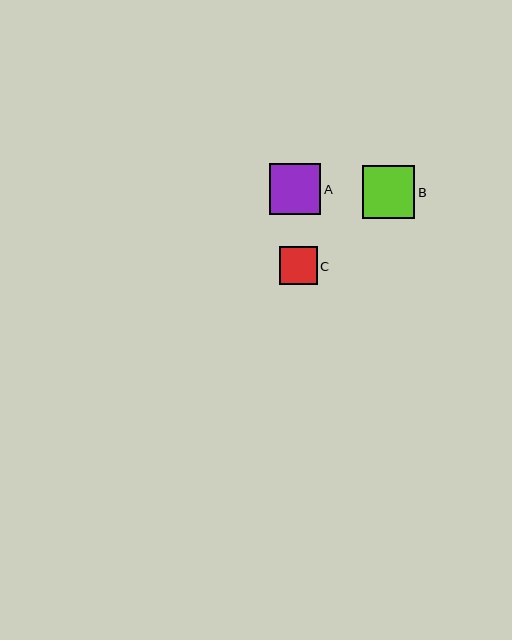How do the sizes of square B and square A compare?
Square B and square A are approximately the same size.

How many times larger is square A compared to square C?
Square A is approximately 1.4 times the size of square C.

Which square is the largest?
Square B is the largest with a size of approximately 52 pixels.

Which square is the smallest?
Square C is the smallest with a size of approximately 38 pixels.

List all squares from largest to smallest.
From largest to smallest: B, A, C.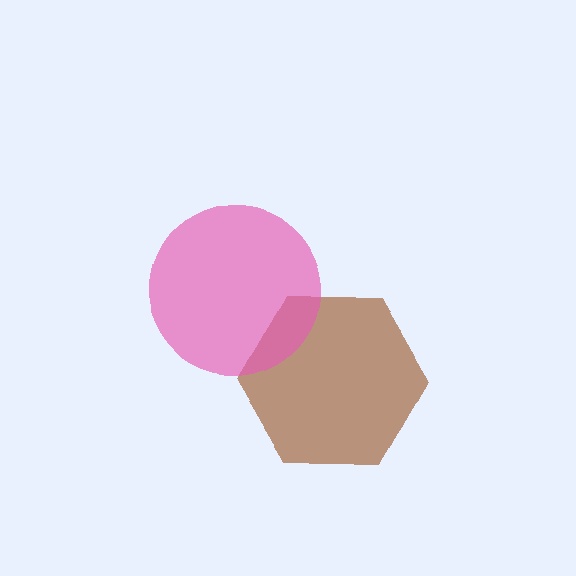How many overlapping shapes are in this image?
There are 2 overlapping shapes in the image.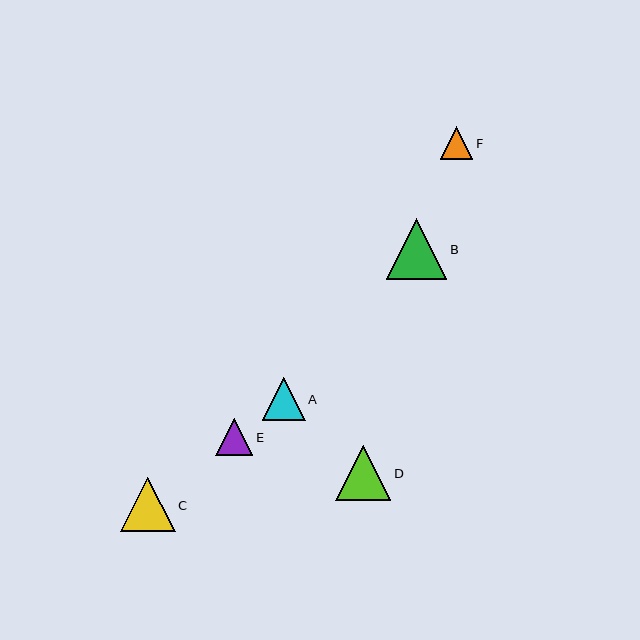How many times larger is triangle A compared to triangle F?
Triangle A is approximately 1.3 times the size of triangle F.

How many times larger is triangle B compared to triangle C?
Triangle B is approximately 1.1 times the size of triangle C.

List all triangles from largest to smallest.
From largest to smallest: B, D, C, A, E, F.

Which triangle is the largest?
Triangle B is the largest with a size of approximately 60 pixels.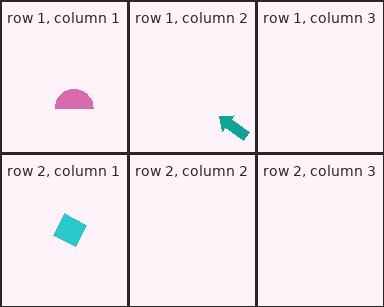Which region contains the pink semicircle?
The row 1, column 1 region.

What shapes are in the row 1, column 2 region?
The teal arrow.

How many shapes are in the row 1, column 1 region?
1.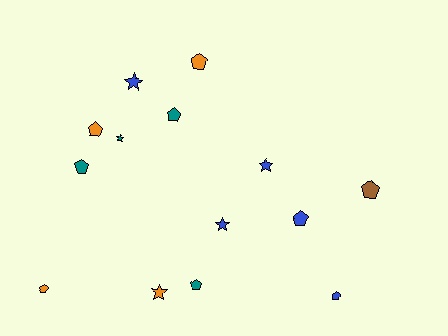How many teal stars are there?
There is 1 teal star.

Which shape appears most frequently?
Pentagon, with 9 objects.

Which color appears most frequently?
Blue, with 5 objects.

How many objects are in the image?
There are 14 objects.